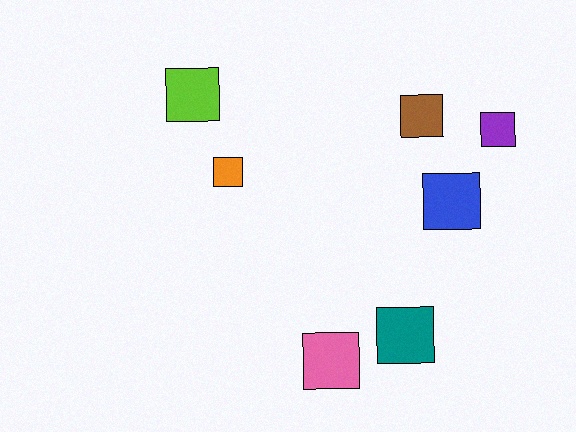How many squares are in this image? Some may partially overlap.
There are 7 squares.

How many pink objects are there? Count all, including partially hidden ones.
There is 1 pink object.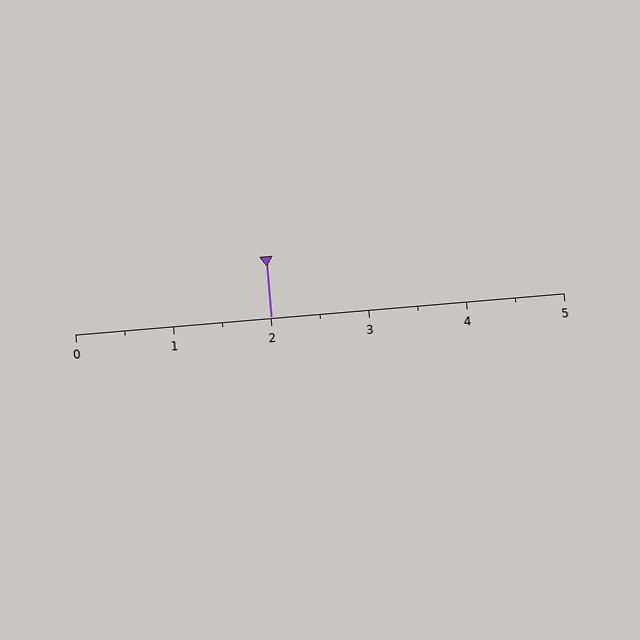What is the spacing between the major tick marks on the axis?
The major ticks are spaced 1 apart.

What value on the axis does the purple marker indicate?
The marker indicates approximately 2.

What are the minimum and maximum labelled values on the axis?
The axis runs from 0 to 5.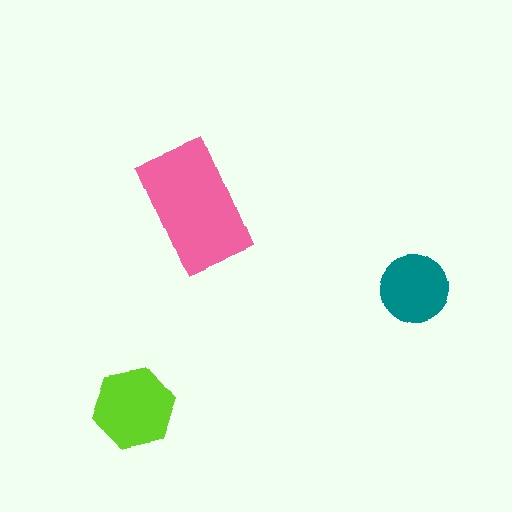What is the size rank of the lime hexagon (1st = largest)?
2nd.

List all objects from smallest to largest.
The teal circle, the lime hexagon, the pink rectangle.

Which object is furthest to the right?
The teal circle is rightmost.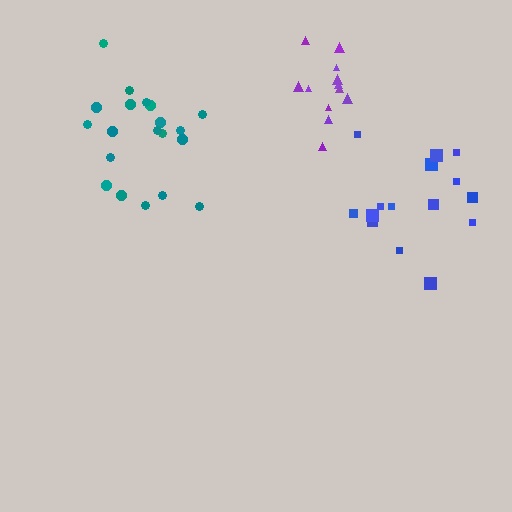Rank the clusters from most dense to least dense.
purple, teal, blue.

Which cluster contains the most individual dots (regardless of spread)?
Teal (20).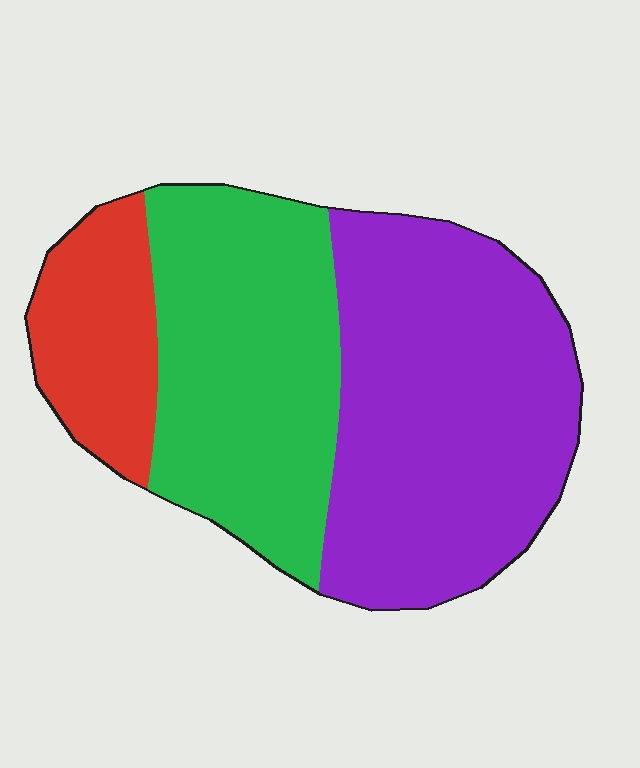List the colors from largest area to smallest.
From largest to smallest: purple, green, red.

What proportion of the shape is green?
Green covers roughly 35% of the shape.